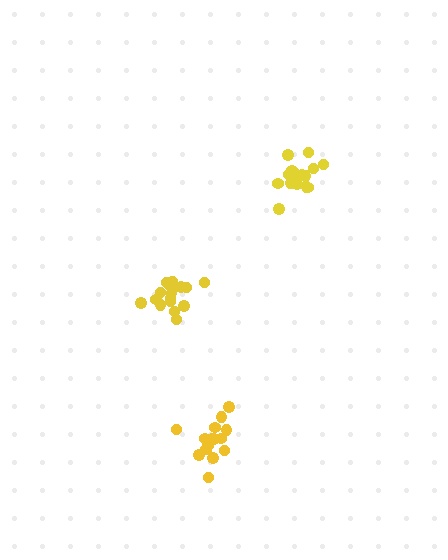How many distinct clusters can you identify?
There are 3 distinct clusters.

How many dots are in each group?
Group 1: 15 dots, Group 2: 17 dots, Group 3: 17 dots (49 total).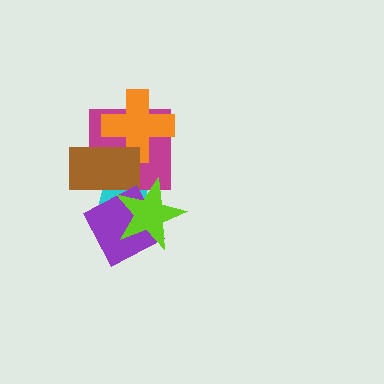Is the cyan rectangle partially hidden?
Yes, it is partially covered by another shape.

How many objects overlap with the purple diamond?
3 objects overlap with the purple diamond.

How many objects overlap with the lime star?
4 objects overlap with the lime star.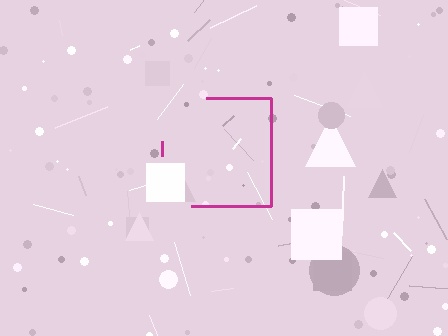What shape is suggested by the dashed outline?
The dashed outline suggests a square.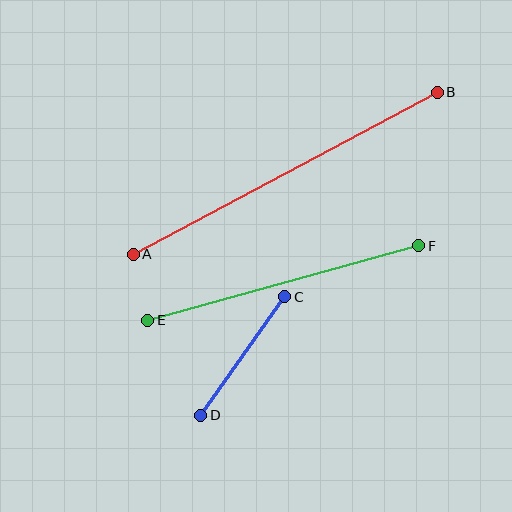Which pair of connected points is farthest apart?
Points A and B are farthest apart.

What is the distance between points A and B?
The distance is approximately 345 pixels.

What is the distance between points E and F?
The distance is approximately 281 pixels.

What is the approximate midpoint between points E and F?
The midpoint is at approximately (283, 283) pixels.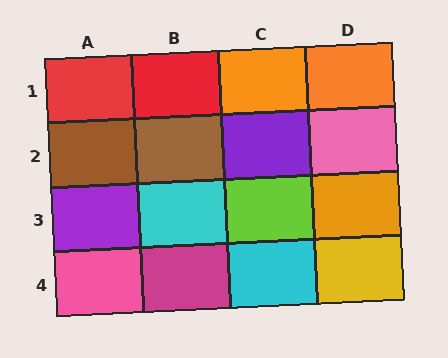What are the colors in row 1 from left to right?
Red, red, orange, orange.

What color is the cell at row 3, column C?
Lime.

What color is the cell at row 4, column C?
Cyan.